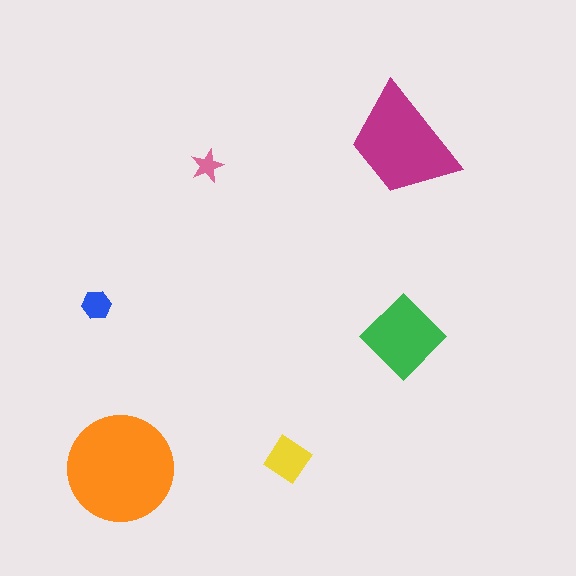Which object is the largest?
The orange circle.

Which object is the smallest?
The pink star.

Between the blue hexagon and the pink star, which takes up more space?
The blue hexagon.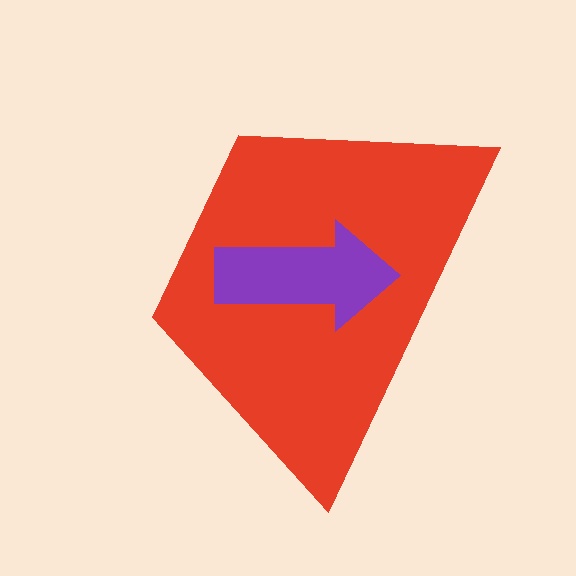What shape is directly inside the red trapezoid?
The purple arrow.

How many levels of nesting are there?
2.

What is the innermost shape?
The purple arrow.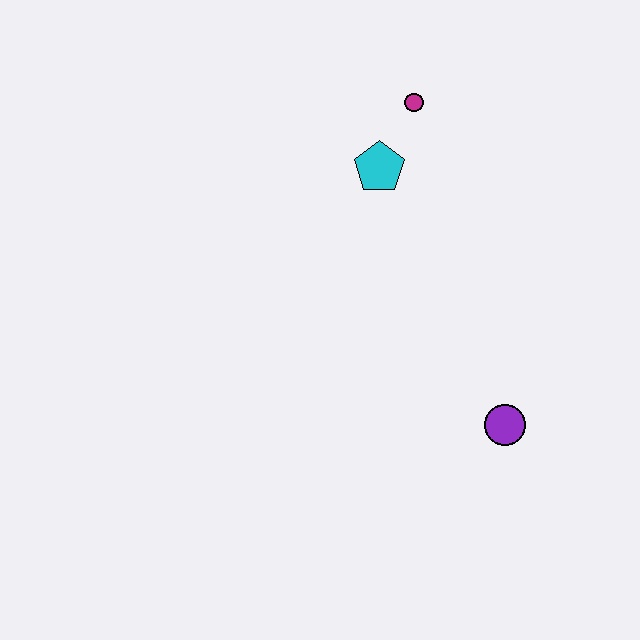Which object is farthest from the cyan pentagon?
The purple circle is farthest from the cyan pentagon.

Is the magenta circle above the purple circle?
Yes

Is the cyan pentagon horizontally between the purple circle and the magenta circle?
No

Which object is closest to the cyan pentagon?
The magenta circle is closest to the cyan pentagon.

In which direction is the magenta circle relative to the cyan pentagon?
The magenta circle is above the cyan pentagon.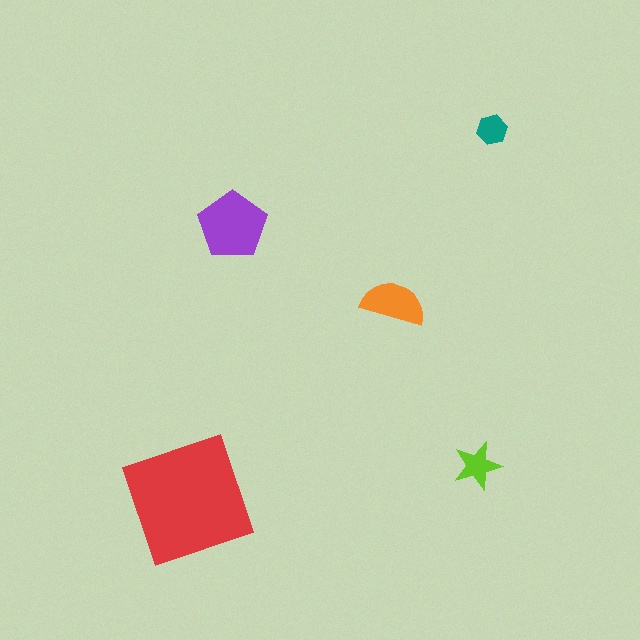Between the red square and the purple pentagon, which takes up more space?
The red square.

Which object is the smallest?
The teal hexagon.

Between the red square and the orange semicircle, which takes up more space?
The red square.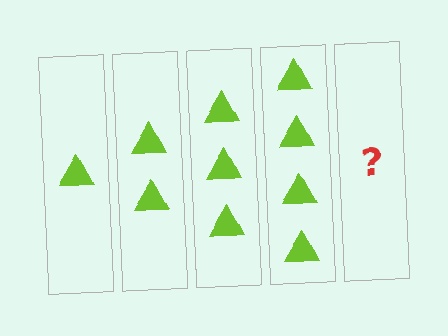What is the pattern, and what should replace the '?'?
The pattern is that each step adds one more triangle. The '?' should be 5 triangles.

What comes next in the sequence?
The next element should be 5 triangles.